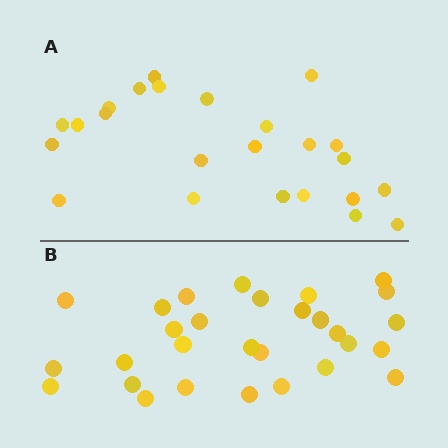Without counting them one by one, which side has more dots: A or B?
Region B (the bottom region) has more dots.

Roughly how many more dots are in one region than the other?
Region B has about 5 more dots than region A.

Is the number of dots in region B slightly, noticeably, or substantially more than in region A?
Region B has only slightly more — the two regions are fairly close. The ratio is roughly 1.2 to 1.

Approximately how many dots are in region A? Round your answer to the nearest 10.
About 20 dots. (The exact count is 24, which rounds to 20.)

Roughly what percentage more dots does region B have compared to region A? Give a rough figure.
About 20% more.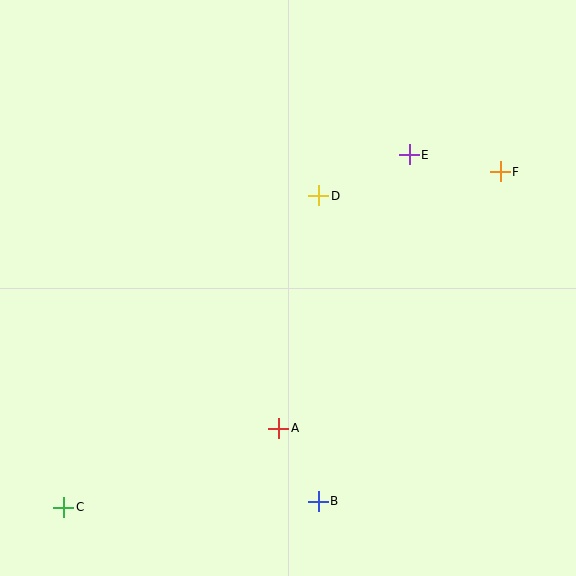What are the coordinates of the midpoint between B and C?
The midpoint between B and C is at (191, 504).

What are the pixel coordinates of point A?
Point A is at (279, 428).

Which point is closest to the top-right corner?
Point F is closest to the top-right corner.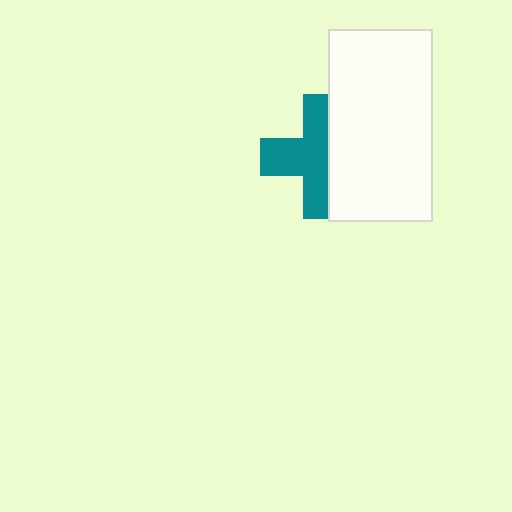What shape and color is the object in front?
The object in front is a white rectangle.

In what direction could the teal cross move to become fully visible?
The teal cross could move left. That would shift it out from behind the white rectangle entirely.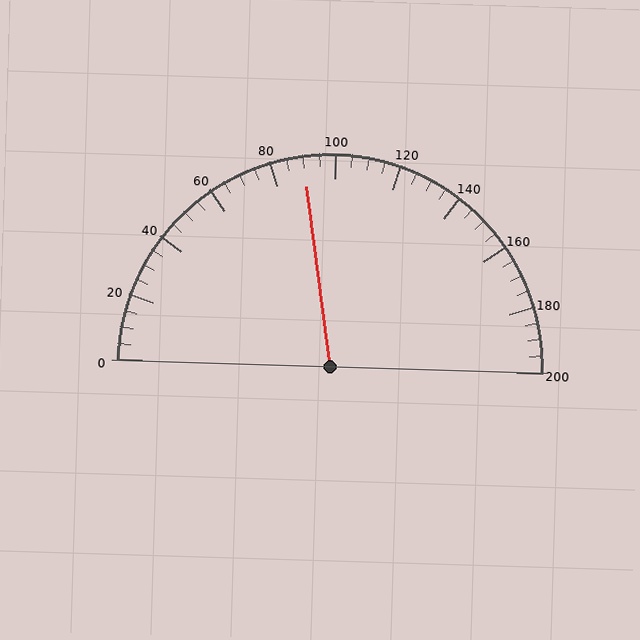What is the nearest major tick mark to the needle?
The nearest major tick mark is 80.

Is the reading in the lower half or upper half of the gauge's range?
The reading is in the lower half of the range (0 to 200).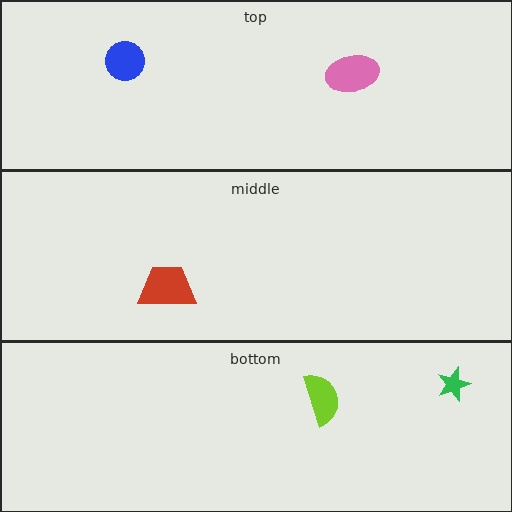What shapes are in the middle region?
The red trapezoid.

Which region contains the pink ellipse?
The top region.